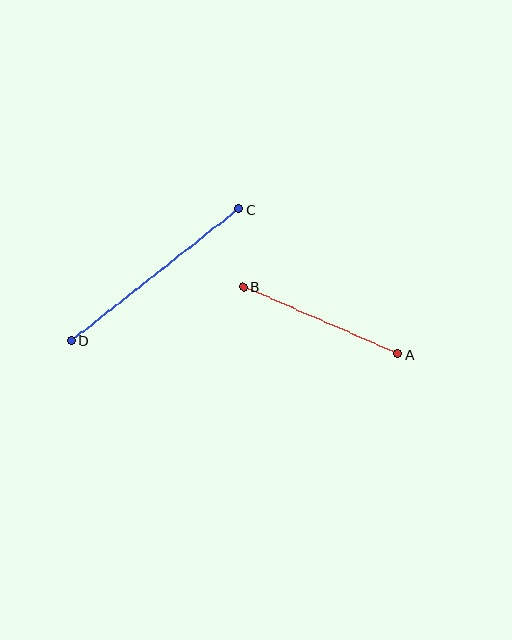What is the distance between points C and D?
The distance is approximately 213 pixels.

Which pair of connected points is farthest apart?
Points C and D are farthest apart.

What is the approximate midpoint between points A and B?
The midpoint is at approximately (321, 320) pixels.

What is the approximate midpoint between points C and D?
The midpoint is at approximately (155, 275) pixels.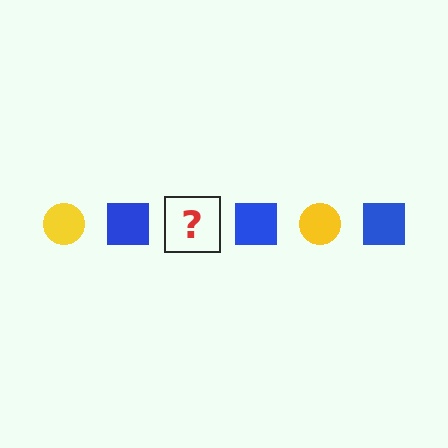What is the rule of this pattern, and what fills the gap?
The rule is that the pattern alternates between yellow circle and blue square. The gap should be filled with a yellow circle.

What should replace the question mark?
The question mark should be replaced with a yellow circle.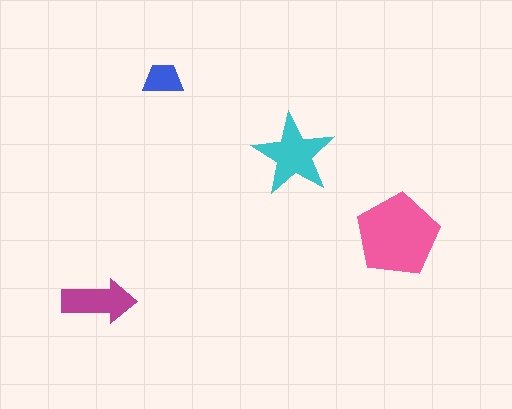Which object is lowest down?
The magenta arrow is bottommost.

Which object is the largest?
The pink pentagon.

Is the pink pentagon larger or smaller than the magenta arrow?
Larger.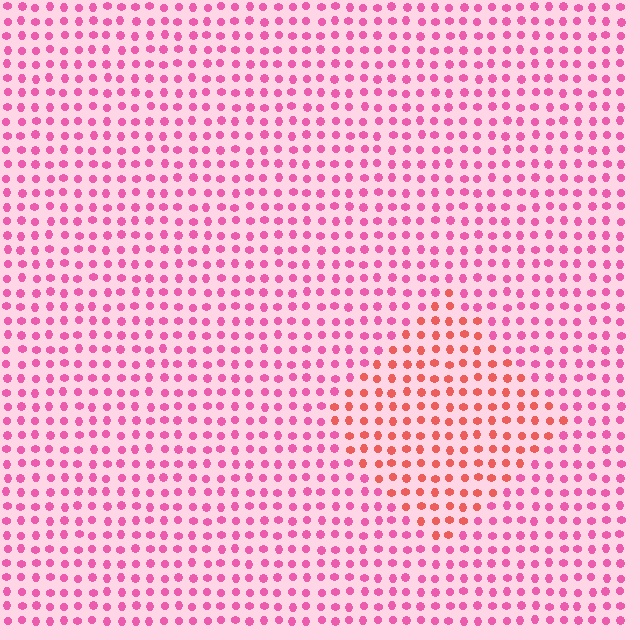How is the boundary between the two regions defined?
The boundary is defined purely by a slight shift in hue (about 35 degrees). Spacing, size, and orientation are identical on both sides.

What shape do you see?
I see a diamond.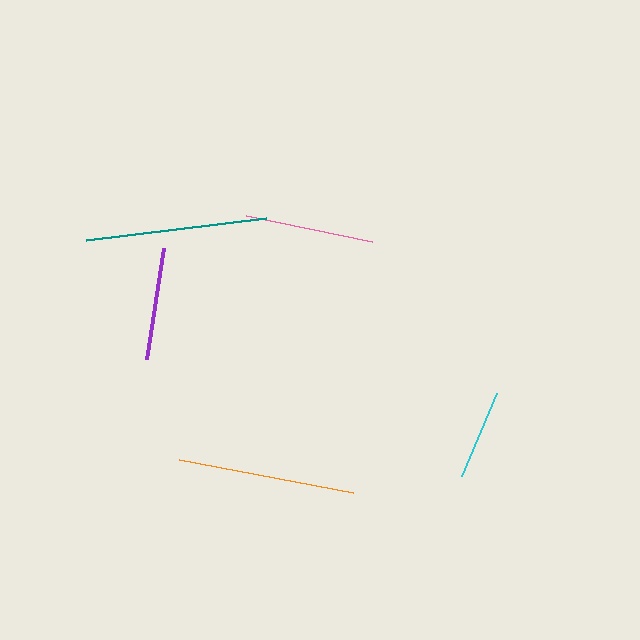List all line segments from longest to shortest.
From longest to shortest: teal, orange, pink, purple, cyan.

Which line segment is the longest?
The teal line is the longest at approximately 182 pixels.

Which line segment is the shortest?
The cyan line is the shortest at approximately 90 pixels.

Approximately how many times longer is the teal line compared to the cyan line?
The teal line is approximately 2.0 times the length of the cyan line.